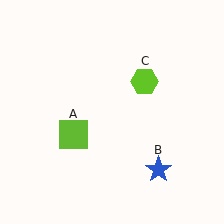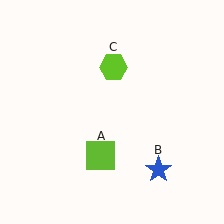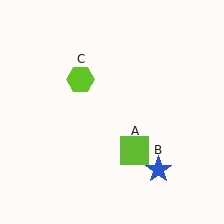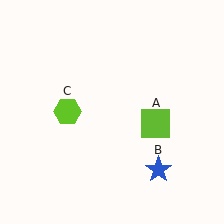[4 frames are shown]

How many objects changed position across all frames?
2 objects changed position: lime square (object A), lime hexagon (object C).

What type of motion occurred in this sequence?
The lime square (object A), lime hexagon (object C) rotated counterclockwise around the center of the scene.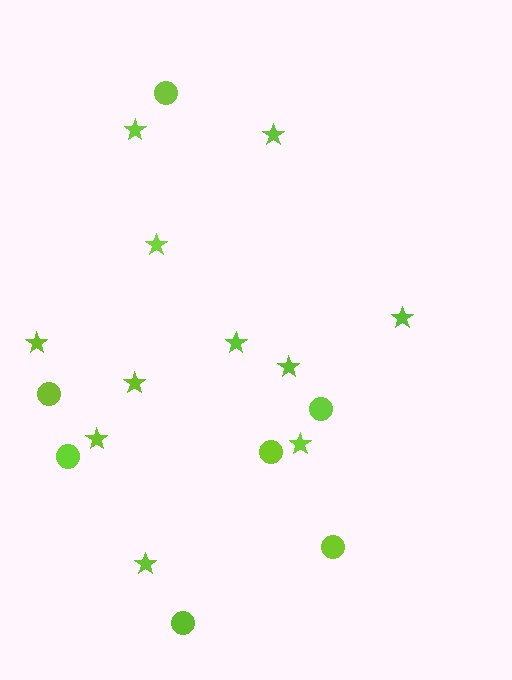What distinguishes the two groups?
There are 2 groups: one group of circles (7) and one group of stars (11).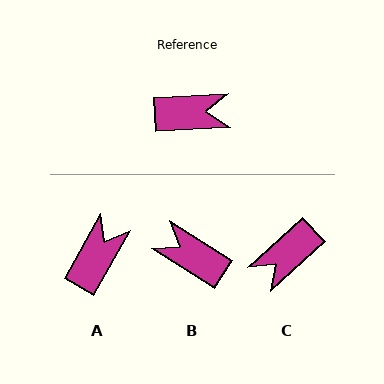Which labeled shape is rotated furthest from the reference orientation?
B, about 144 degrees away.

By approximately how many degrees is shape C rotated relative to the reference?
Approximately 141 degrees clockwise.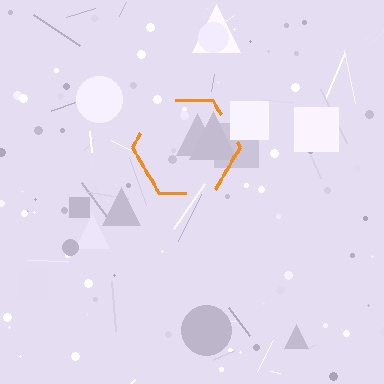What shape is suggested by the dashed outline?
The dashed outline suggests a hexagon.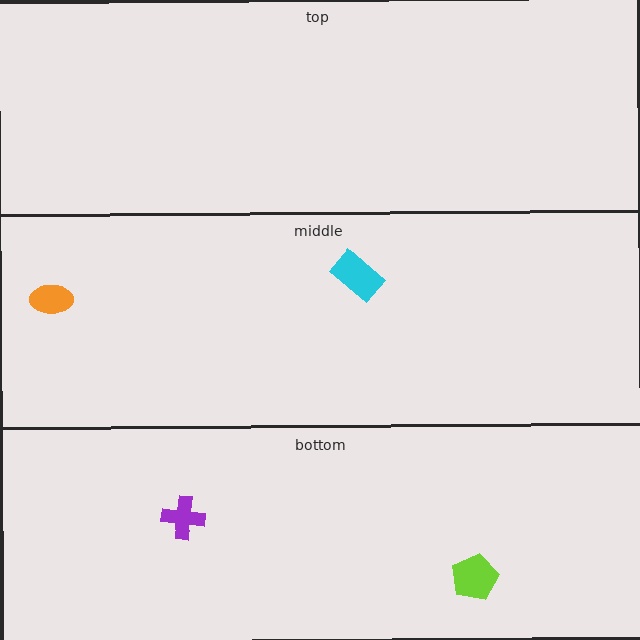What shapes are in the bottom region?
The lime pentagon, the purple cross.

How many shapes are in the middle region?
2.